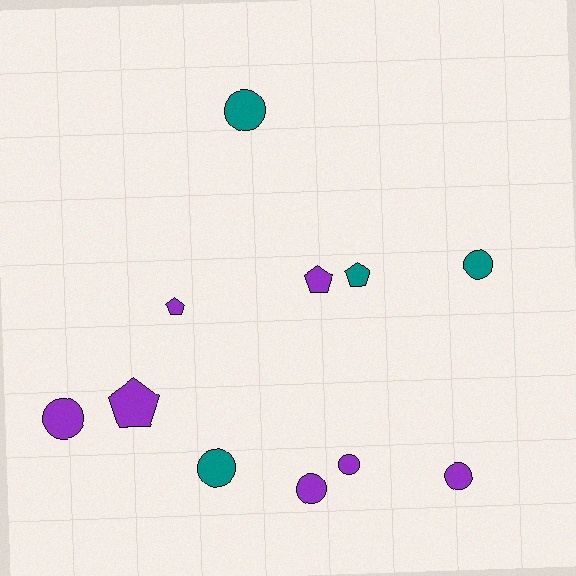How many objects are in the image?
There are 11 objects.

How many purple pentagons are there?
There are 3 purple pentagons.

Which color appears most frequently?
Purple, with 7 objects.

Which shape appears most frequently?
Circle, with 7 objects.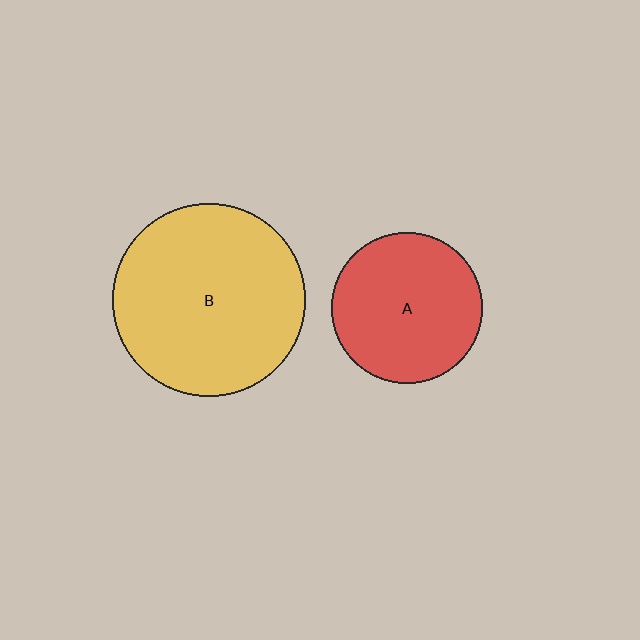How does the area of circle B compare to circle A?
Approximately 1.6 times.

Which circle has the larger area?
Circle B (yellow).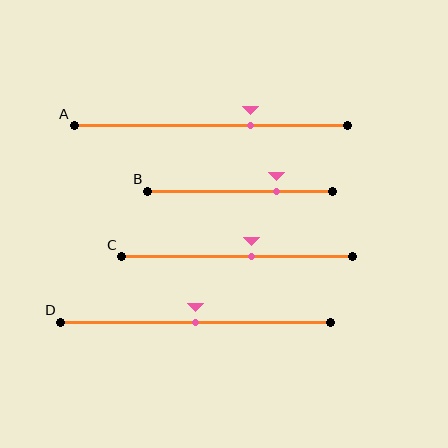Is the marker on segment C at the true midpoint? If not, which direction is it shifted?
No, the marker on segment C is shifted to the right by about 6% of the segment length.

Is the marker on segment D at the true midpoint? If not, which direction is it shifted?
Yes, the marker on segment D is at the true midpoint.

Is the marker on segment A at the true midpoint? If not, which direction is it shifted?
No, the marker on segment A is shifted to the right by about 14% of the segment length.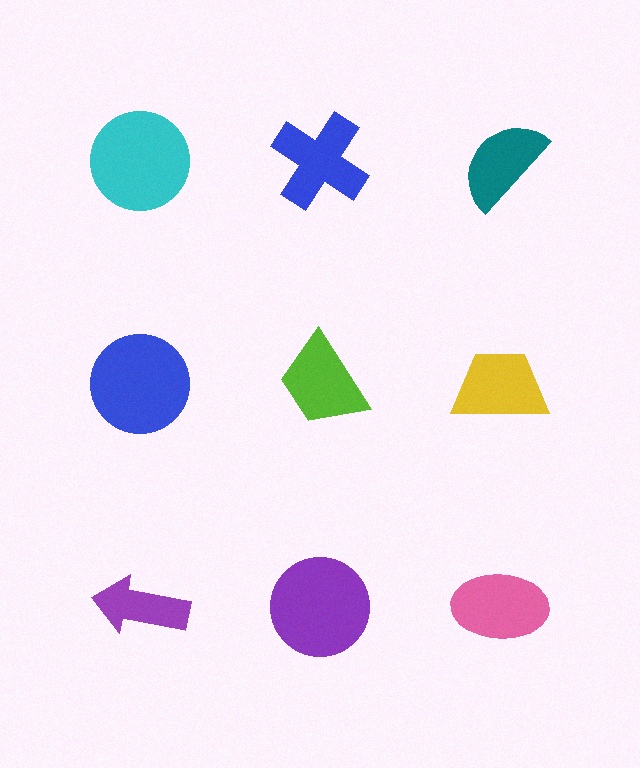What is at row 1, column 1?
A cyan circle.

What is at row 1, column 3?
A teal semicircle.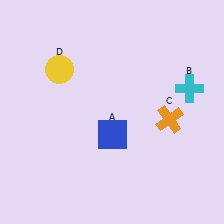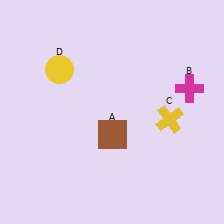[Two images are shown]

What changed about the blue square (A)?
In Image 1, A is blue. In Image 2, it changed to brown.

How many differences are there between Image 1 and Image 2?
There are 3 differences between the two images.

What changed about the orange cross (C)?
In Image 1, C is orange. In Image 2, it changed to yellow.